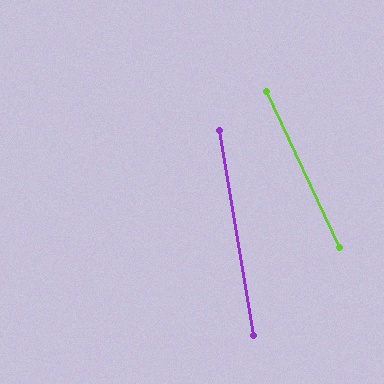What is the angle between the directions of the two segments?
Approximately 16 degrees.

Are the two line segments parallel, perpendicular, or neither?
Neither parallel nor perpendicular — they differ by about 16°.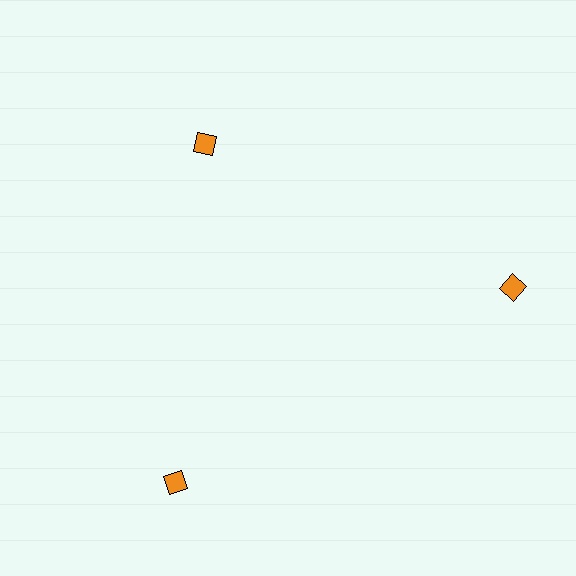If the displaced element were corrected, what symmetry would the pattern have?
It would have 3-fold rotational symmetry — the pattern would map onto itself every 120 degrees.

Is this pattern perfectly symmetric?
No. The 3 orange diamonds are arranged in a ring, but one element near the 11 o'clock position is pulled inward toward the center, breaking the 3-fold rotational symmetry.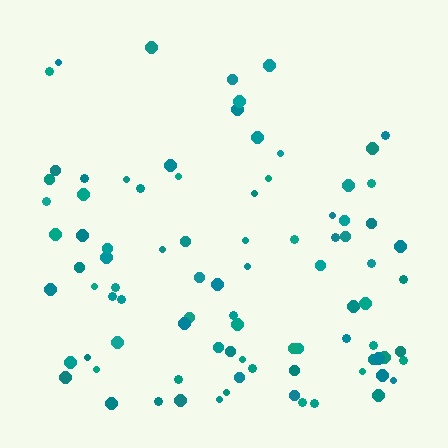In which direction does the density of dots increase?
From top to bottom, with the bottom side densest.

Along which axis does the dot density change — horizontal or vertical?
Vertical.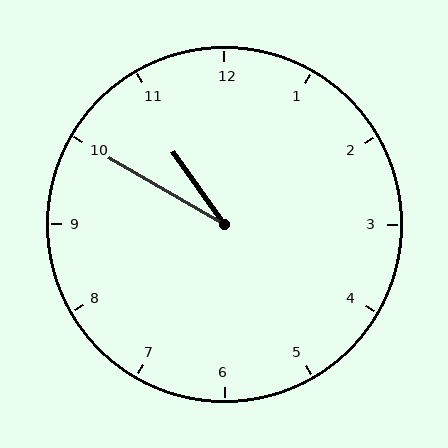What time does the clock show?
10:50.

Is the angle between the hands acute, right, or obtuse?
It is acute.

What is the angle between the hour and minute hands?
Approximately 25 degrees.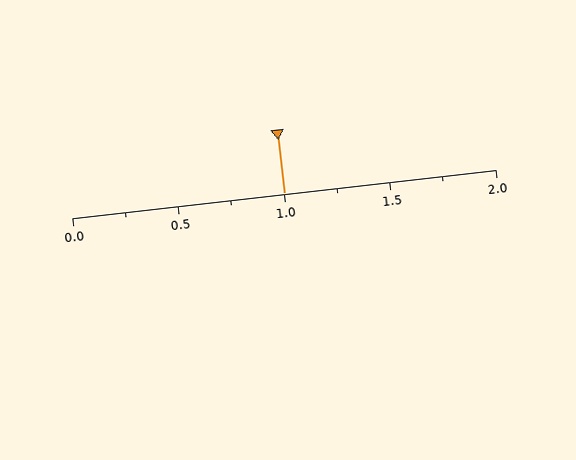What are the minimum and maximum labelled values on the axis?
The axis runs from 0.0 to 2.0.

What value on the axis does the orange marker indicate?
The marker indicates approximately 1.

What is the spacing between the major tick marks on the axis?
The major ticks are spaced 0.5 apart.